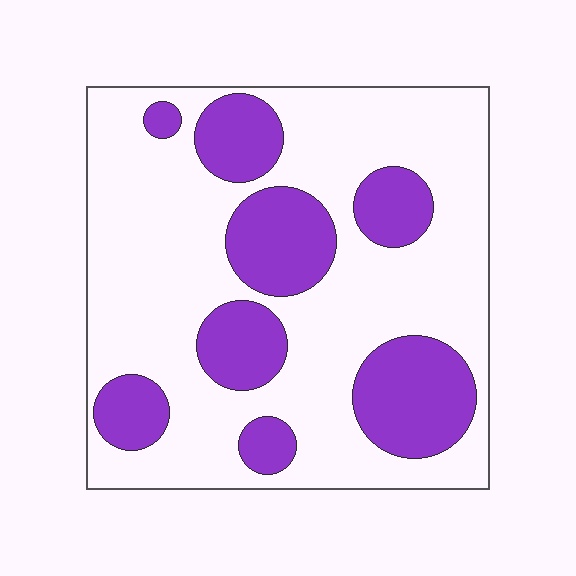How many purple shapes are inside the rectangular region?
8.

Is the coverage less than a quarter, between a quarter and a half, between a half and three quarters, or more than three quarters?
Between a quarter and a half.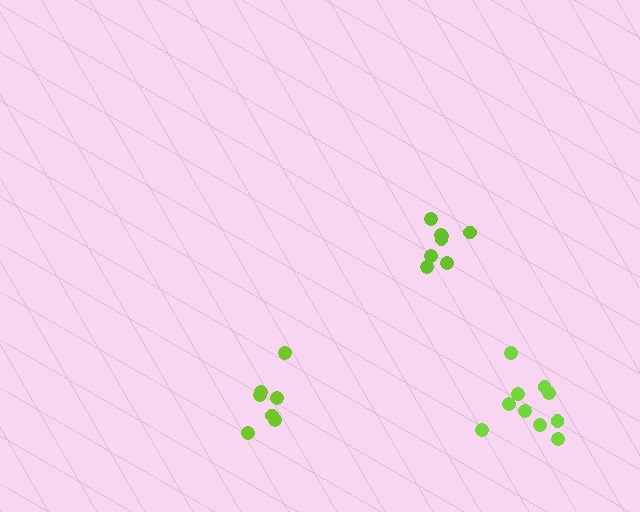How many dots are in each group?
Group 1: 8 dots, Group 2: 7 dots, Group 3: 10 dots (25 total).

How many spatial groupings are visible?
There are 3 spatial groupings.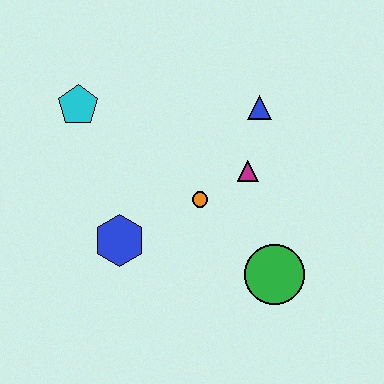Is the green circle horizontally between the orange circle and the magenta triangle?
No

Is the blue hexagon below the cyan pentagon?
Yes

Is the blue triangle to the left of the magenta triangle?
No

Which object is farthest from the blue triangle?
The blue hexagon is farthest from the blue triangle.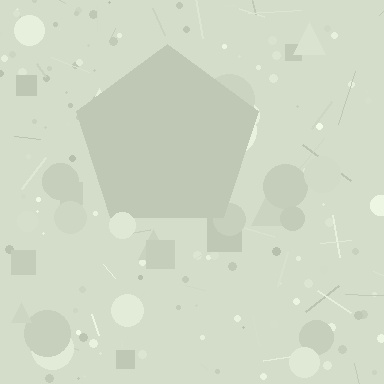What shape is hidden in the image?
A pentagon is hidden in the image.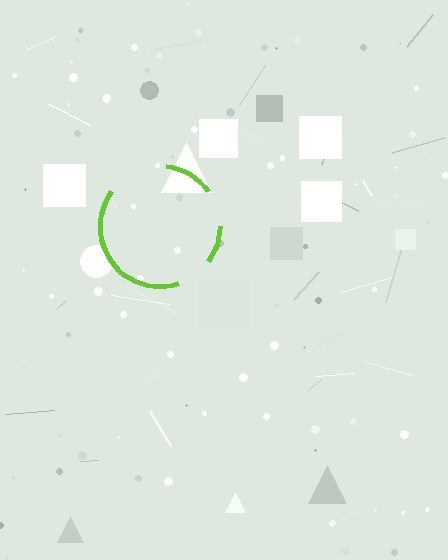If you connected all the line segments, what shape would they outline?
They would outline a circle.